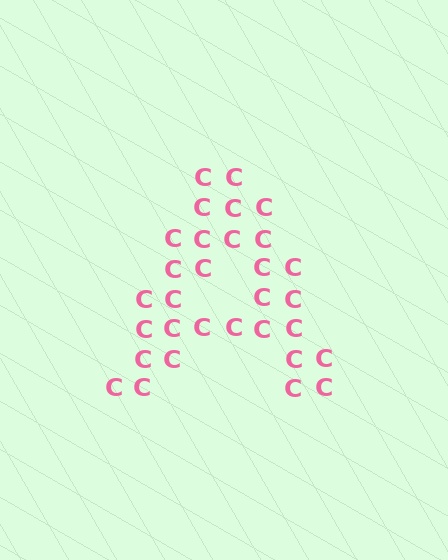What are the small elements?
The small elements are letter C's.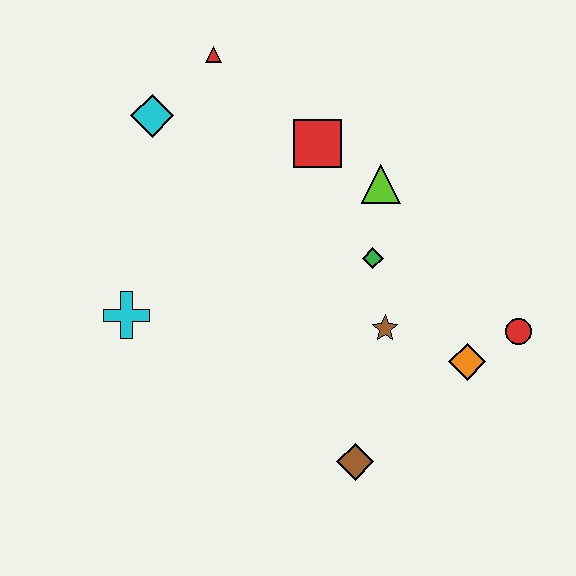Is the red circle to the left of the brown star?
No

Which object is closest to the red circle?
The orange diamond is closest to the red circle.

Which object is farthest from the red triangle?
The brown diamond is farthest from the red triangle.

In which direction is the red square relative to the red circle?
The red square is to the left of the red circle.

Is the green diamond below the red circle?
No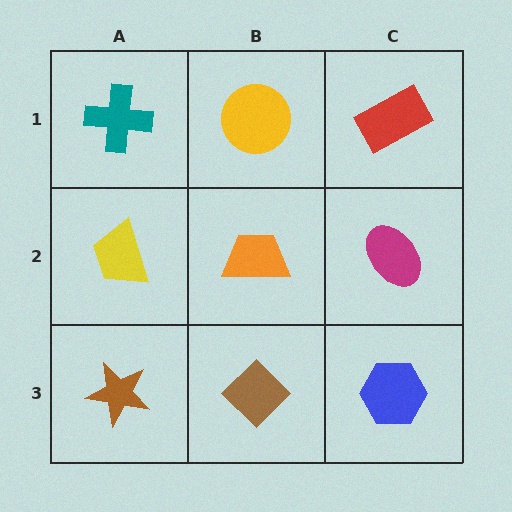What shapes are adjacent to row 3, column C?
A magenta ellipse (row 2, column C), a brown diamond (row 3, column B).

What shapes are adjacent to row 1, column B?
An orange trapezoid (row 2, column B), a teal cross (row 1, column A), a red rectangle (row 1, column C).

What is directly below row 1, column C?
A magenta ellipse.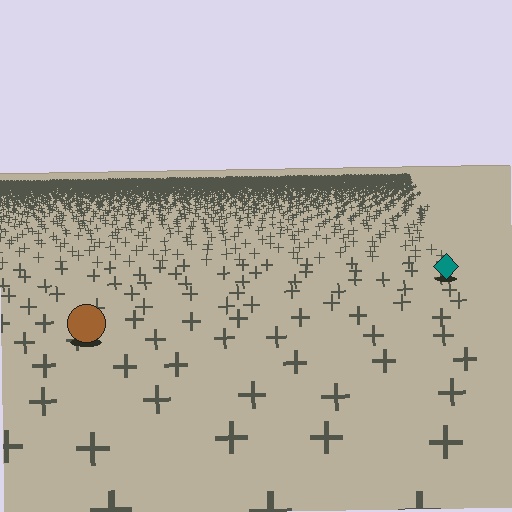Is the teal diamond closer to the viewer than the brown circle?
No. The brown circle is closer — you can tell from the texture gradient: the ground texture is coarser near it.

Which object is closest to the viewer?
The brown circle is closest. The texture marks near it are larger and more spread out.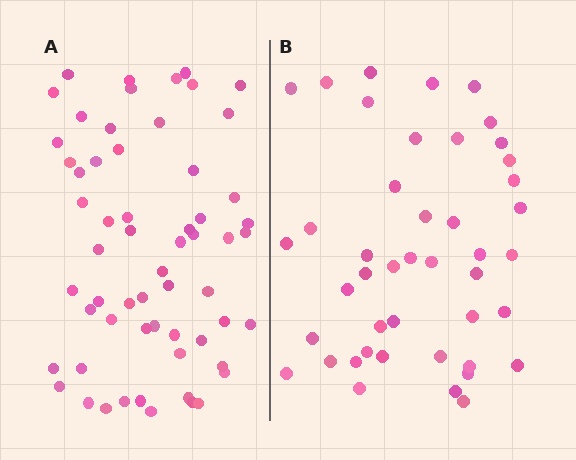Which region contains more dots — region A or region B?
Region A (the left region) has more dots.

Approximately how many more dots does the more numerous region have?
Region A has approximately 15 more dots than region B.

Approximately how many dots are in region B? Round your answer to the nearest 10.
About 40 dots. (The exact count is 44, which rounds to 40.)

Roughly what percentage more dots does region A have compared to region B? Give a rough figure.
About 35% more.